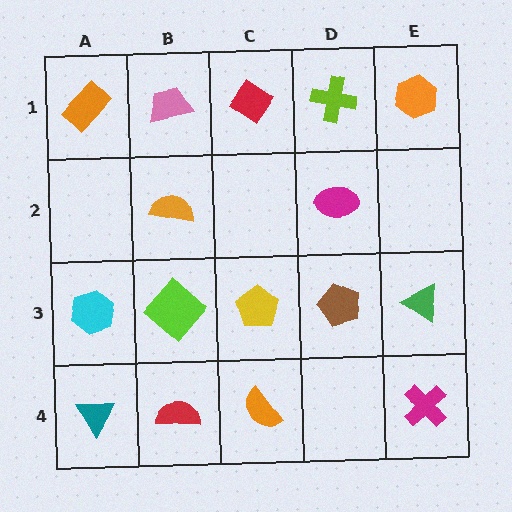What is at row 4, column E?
A magenta cross.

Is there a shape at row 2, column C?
No, that cell is empty.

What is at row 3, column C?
A yellow pentagon.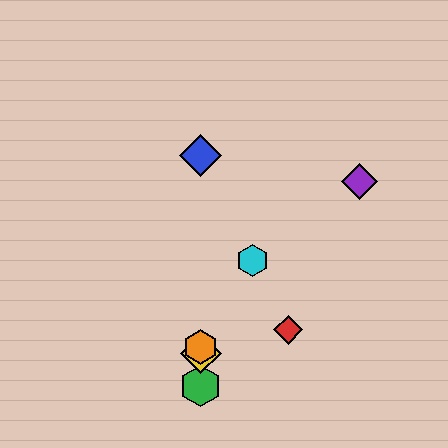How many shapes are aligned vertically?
4 shapes (the blue diamond, the green hexagon, the yellow diamond, the orange hexagon) are aligned vertically.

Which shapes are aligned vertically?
The blue diamond, the green hexagon, the yellow diamond, the orange hexagon are aligned vertically.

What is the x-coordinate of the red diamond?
The red diamond is at x≈288.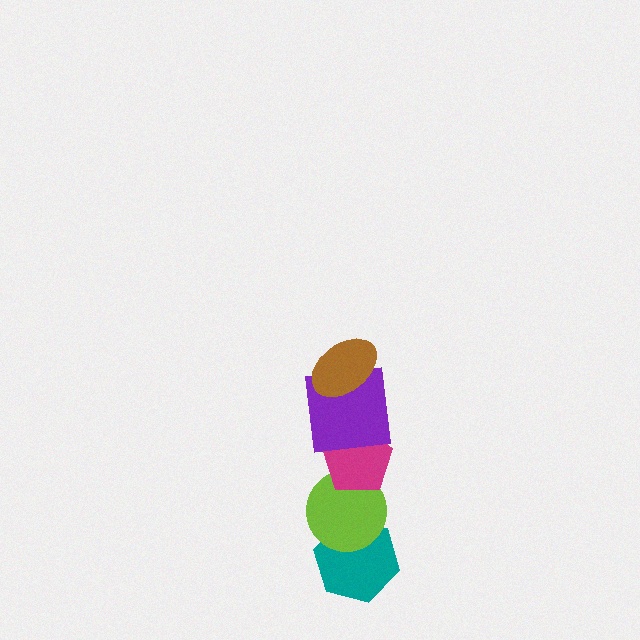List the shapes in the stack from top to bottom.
From top to bottom: the brown ellipse, the purple square, the magenta pentagon, the lime circle, the teal hexagon.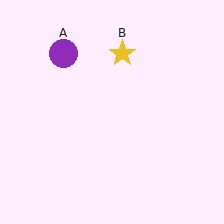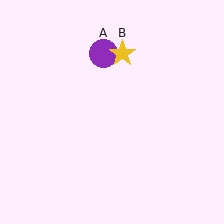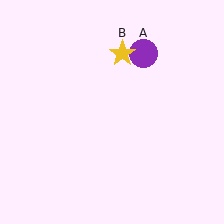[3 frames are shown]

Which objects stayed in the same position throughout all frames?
Yellow star (object B) remained stationary.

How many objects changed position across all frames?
1 object changed position: purple circle (object A).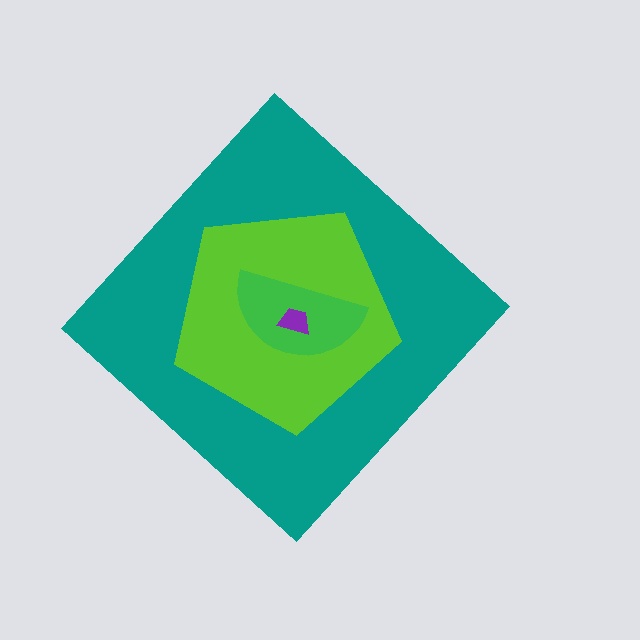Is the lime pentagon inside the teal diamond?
Yes.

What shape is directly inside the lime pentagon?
The green semicircle.